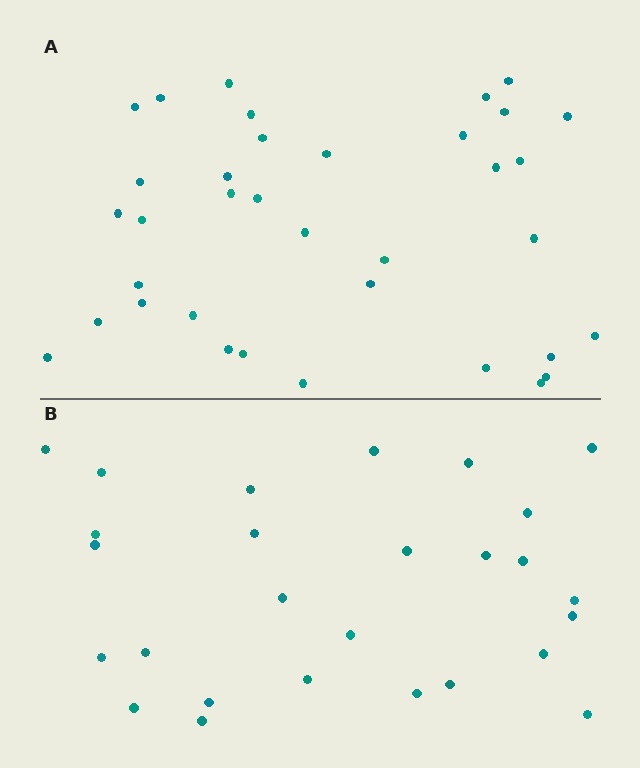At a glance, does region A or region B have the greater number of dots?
Region A (the top region) has more dots.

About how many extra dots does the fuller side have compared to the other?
Region A has roughly 8 or so more dots than region B.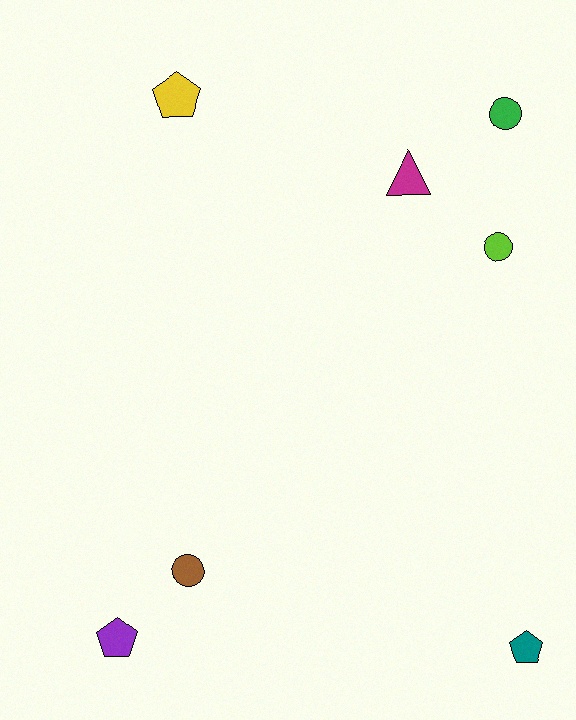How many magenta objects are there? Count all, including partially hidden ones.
There is 1 magenta object.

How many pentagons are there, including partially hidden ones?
There are 3 pentagons.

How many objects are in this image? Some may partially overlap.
There are 7 objects.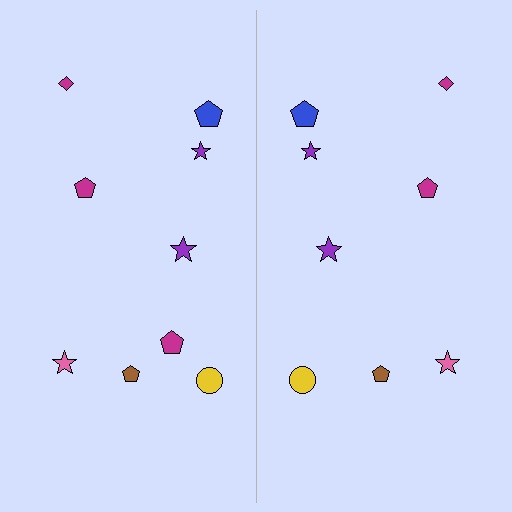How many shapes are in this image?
There are 17 shapes in this image.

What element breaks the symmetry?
A magenta pentagon is missing from the right side.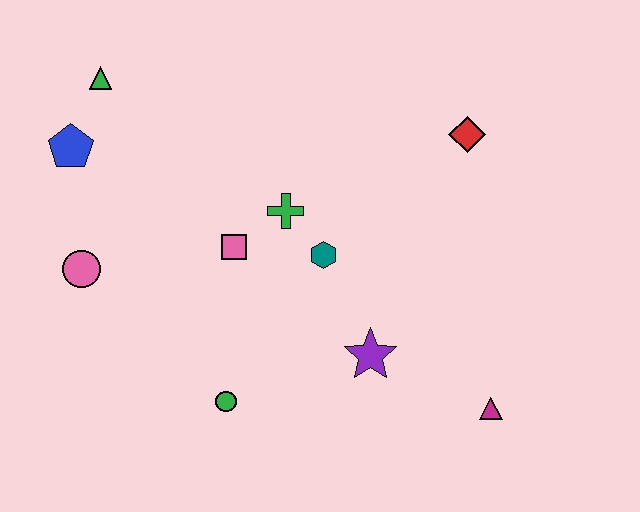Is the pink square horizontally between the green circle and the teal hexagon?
Yes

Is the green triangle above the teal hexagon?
Yes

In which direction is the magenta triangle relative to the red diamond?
The magenta triangle is below the red diamond.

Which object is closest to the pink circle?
The blue pentagon is closest to the pink circle.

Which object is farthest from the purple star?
The green triangle is farthest from the purple star.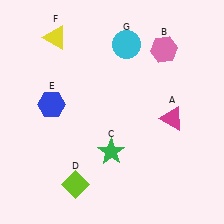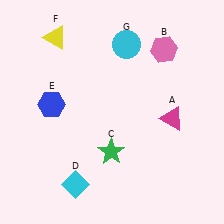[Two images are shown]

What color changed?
The diamond (D) changed from lime in Image 1 to cyan in Image 2.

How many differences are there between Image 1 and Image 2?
There is 1 difference between the two images.